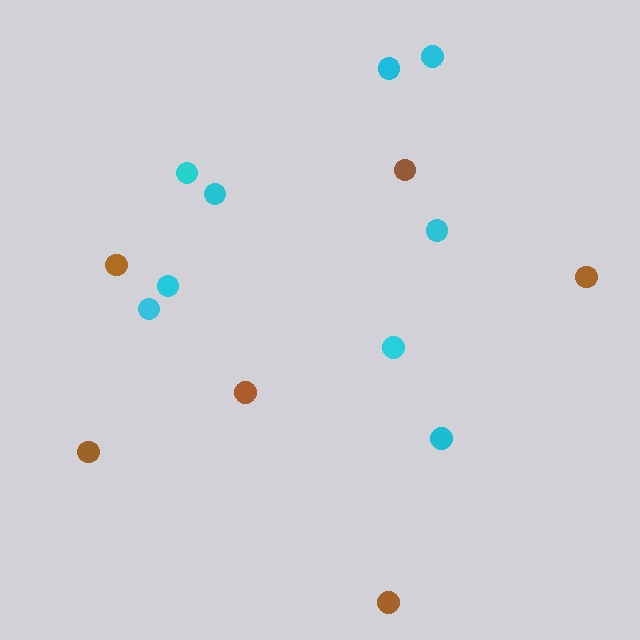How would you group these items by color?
There are 2 groups: one group of brown circles (6) and one group of cyan circles (9).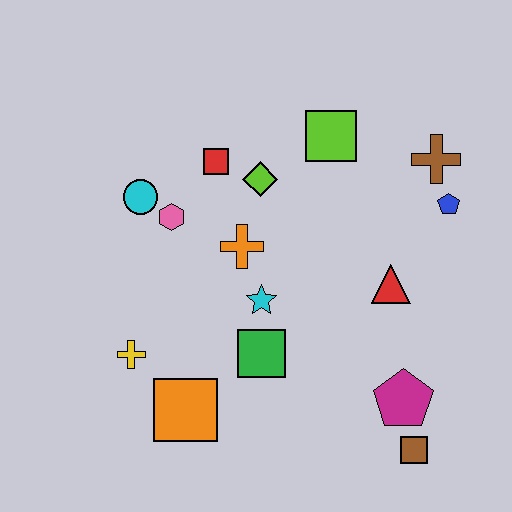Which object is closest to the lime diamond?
The red square is closest to the lime diamond.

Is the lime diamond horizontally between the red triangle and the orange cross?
Yes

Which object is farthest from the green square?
The brown cross is farthest from the green square.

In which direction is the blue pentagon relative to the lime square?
The blue pentagon is to the right of the lime square.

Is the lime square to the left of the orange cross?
No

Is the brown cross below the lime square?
Yes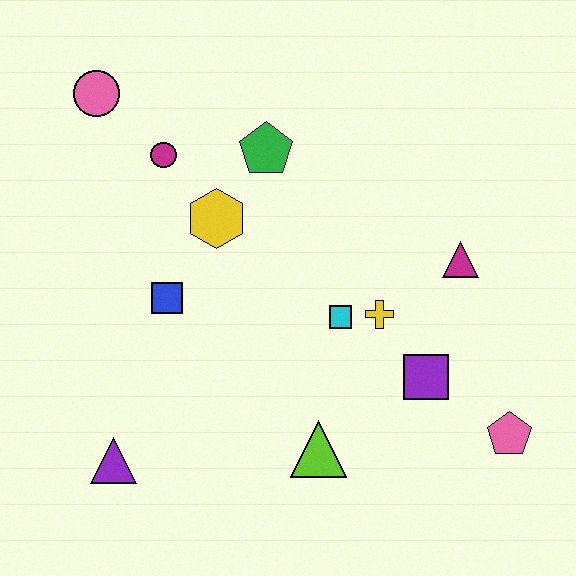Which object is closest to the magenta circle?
The yellow hexagon is closest to the magenta circle.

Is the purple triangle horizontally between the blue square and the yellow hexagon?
No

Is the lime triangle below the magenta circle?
Yes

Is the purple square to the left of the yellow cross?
No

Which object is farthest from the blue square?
The pink pentagon is farthest from the blue square.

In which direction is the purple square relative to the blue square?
The purple square is to the right of the blue square.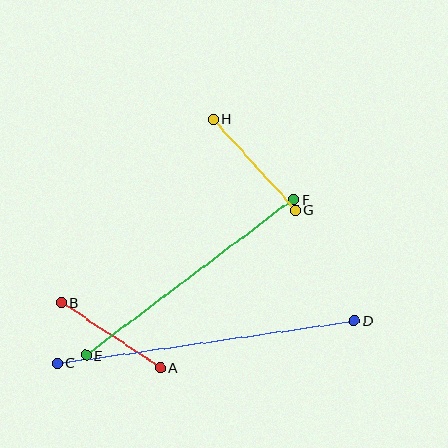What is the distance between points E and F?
The distance is approximately 260 pixels.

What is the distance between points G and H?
The distance is approximately 123 pixels.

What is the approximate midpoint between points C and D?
The midpoint is at approximately (206, 342) pixels.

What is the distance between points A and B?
The distance is approximately 119 pixels.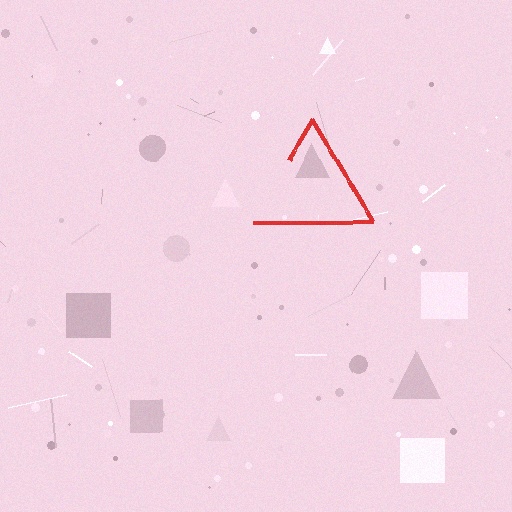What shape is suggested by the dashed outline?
The dashed outline suggests a triangle.